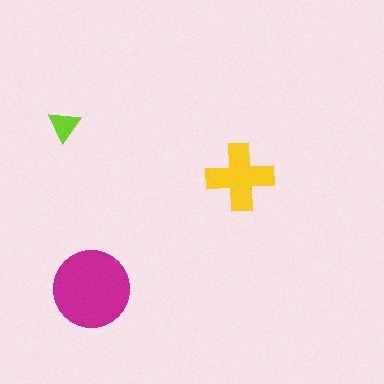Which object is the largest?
The magenta circle.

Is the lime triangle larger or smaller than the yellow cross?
Smaller.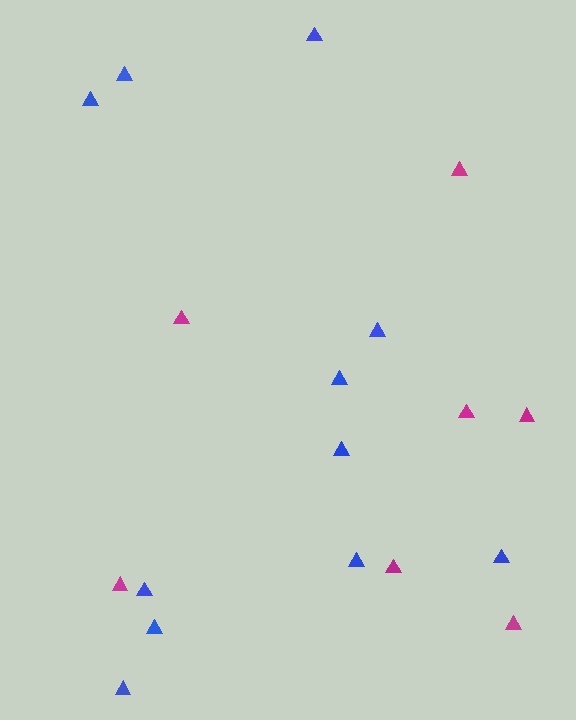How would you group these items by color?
There are 2 groups: one group of magenta triangles (7) and one group of blue triangles (11).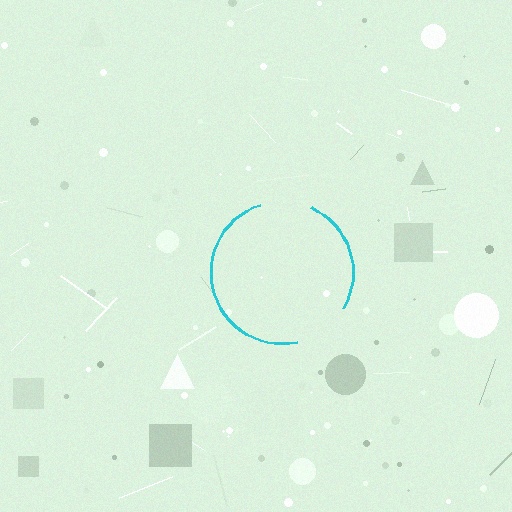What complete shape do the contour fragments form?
The contour fragments form a circle.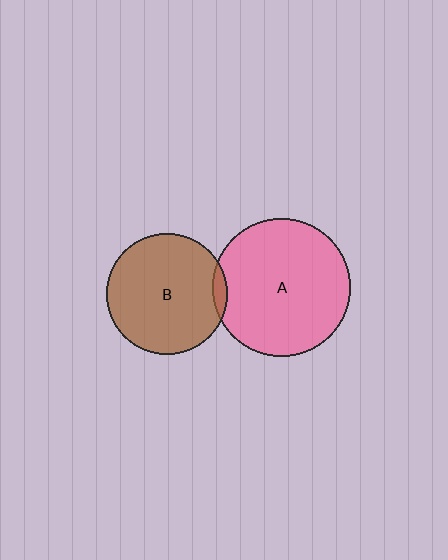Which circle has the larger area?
Circle A (pink).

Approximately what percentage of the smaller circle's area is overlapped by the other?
Approximately 5%.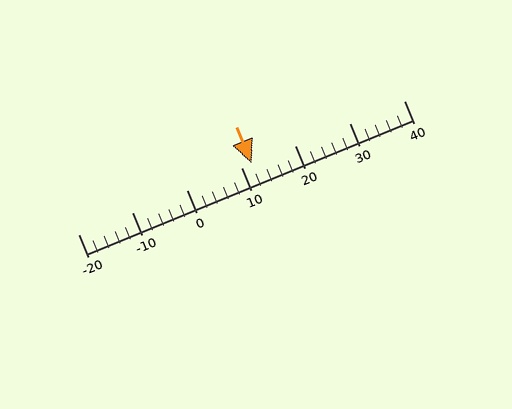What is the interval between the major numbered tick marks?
The major tick marks are spaced 10 units apart.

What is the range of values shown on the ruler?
The ruler shows values from -20 to 40.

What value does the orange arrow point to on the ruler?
The orange arrow points to approximately 12.